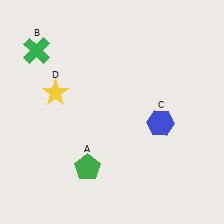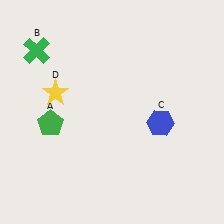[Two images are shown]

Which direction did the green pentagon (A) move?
The green pentagon (A) moved up.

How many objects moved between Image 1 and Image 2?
1 object moved between the two images.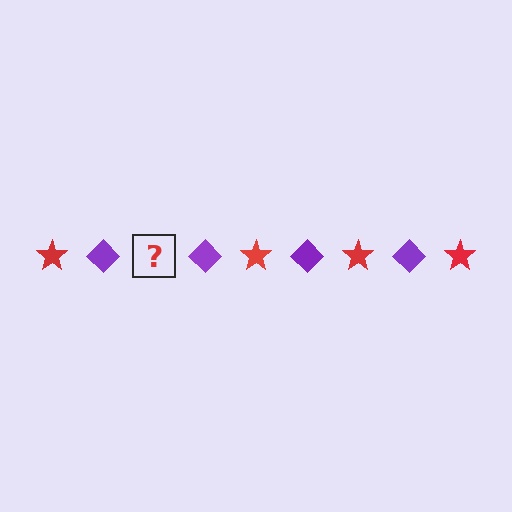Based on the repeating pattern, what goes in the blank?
The blank should be a red star.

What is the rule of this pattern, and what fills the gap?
The rule is that the pattern alternates between red star and purple diamond. The gap should be filled with a red star.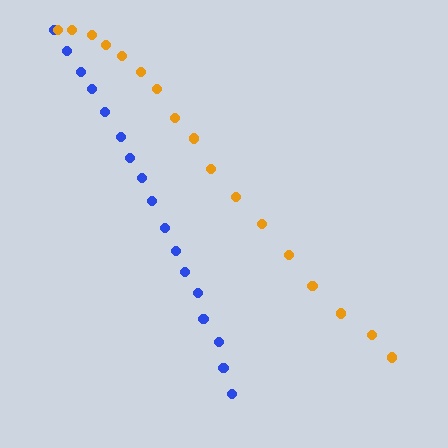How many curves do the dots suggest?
There are 2 distinct paths.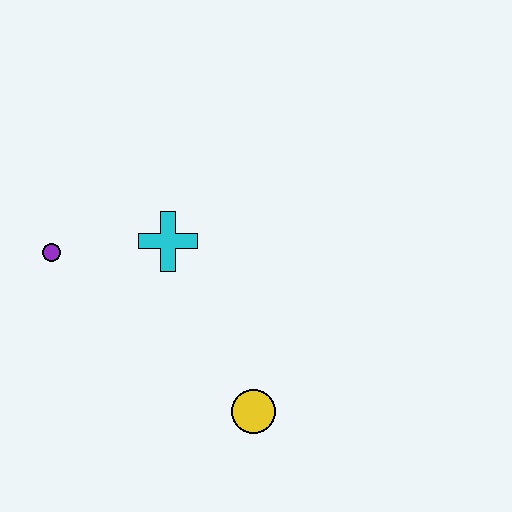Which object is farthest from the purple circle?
The yellow circle is farthest from the purple circle.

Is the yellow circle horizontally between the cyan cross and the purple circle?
No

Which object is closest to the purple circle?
The cyan cross is closest to the purple circle.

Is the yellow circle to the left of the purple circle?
No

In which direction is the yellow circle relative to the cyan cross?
The yellow circle is below the cyan cross.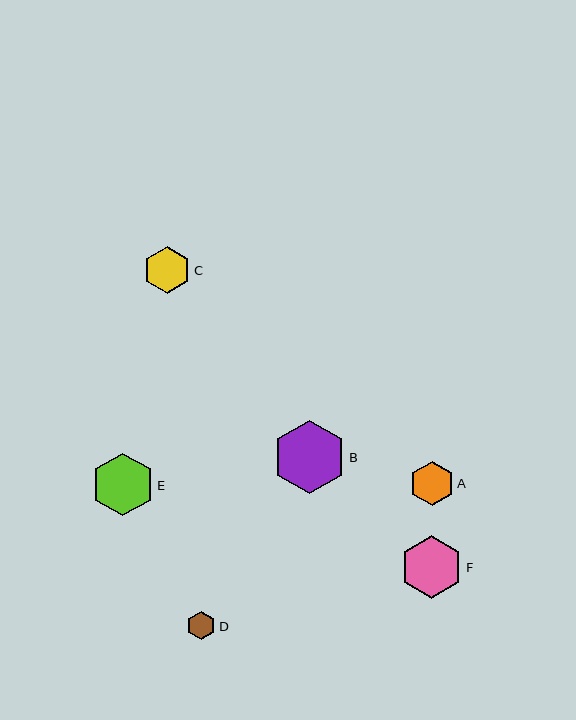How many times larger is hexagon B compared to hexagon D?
Hexagon B is approximately 2.6 times the size of hexagon D.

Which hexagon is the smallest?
Hexagon D is the smallest with a size of approximately 29 pixels.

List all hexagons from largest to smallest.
From largest to smallest: B, E, F, C, A, D.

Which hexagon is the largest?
Hexagon B is the largest with a size of approximately 73 pixels.